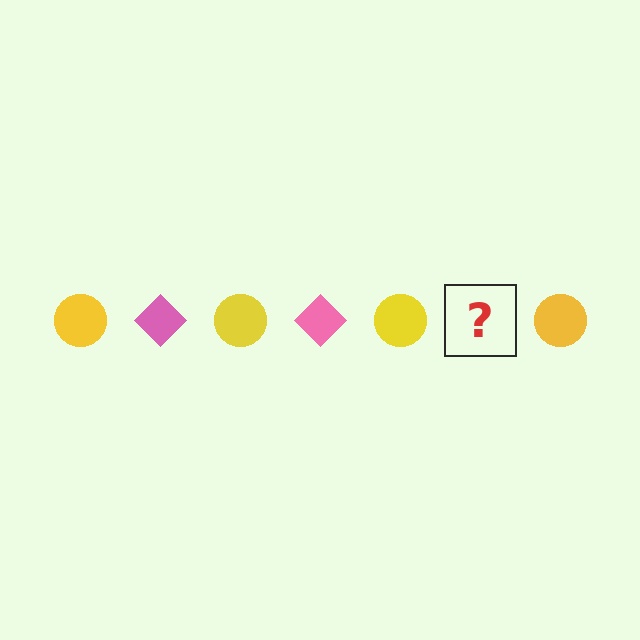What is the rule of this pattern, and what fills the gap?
The rule is that the pattern alternates between yellow circle and pink diamond. The gap should be filled with a pink diamond.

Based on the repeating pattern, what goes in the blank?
The blank should be a pink diamond.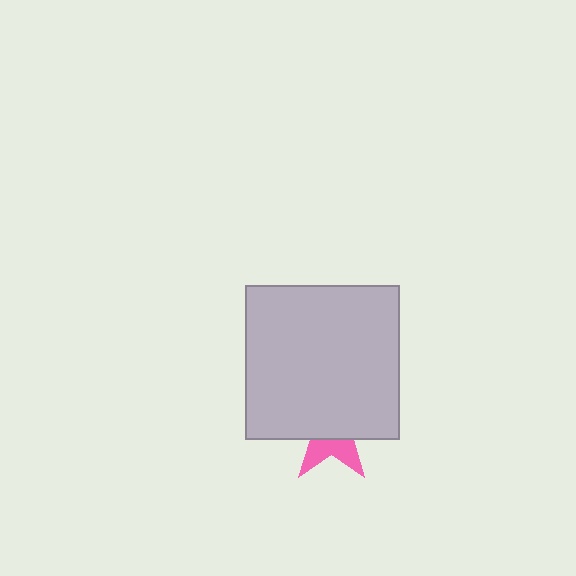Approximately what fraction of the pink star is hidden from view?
Roughly 65% of the pink star is hidden behind the light gray square.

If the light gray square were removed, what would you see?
You would see the complete pink star.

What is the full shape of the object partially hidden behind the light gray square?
The partially hidden object is a pink star.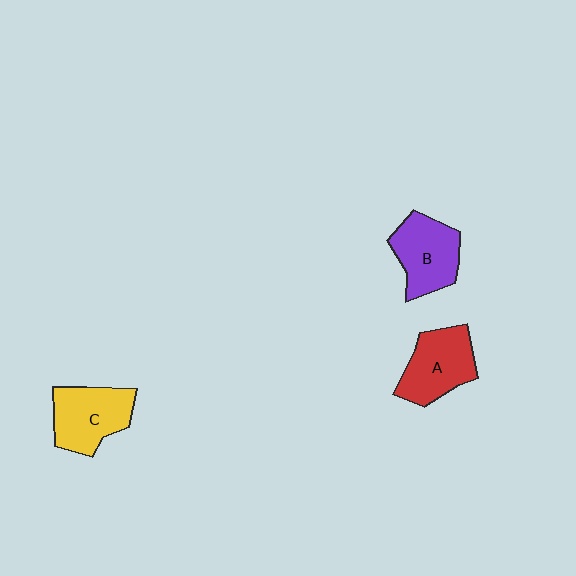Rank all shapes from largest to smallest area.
From largest to smallest: C (yellow), A (red), B (purple).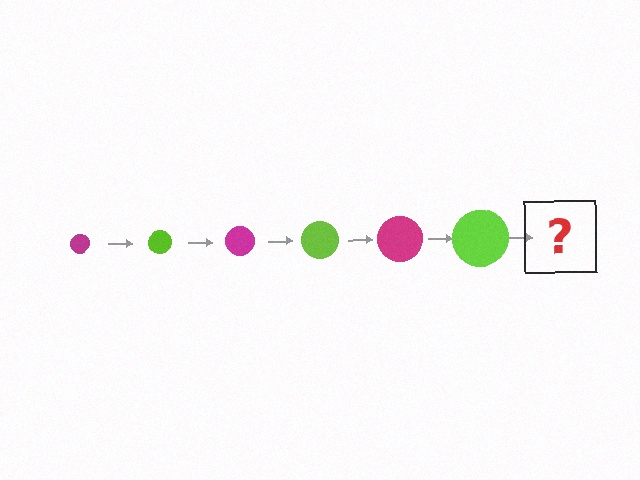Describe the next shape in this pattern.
It should be a magenta circle, larger than the previous one.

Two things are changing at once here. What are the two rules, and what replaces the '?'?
The two rules are that the circle grows larger each step and the color cycles through magenta and lime. The '?' should be a magenta circle, larger than the previous one.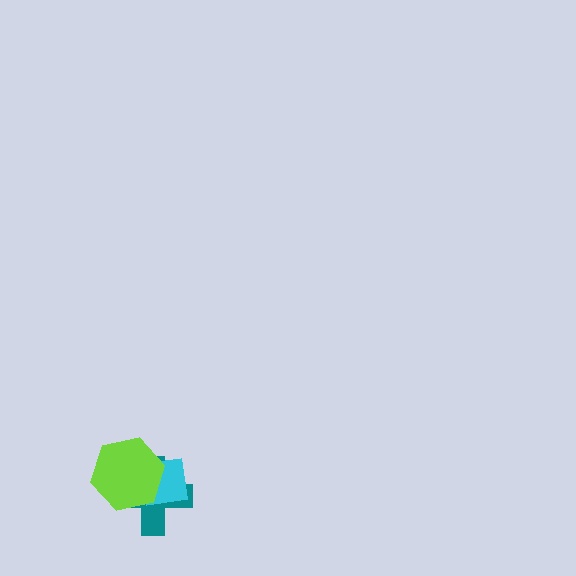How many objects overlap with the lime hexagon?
2 objects overlap with the lime hexagon.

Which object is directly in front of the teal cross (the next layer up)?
The cyan square is directly in front of the teal cross.